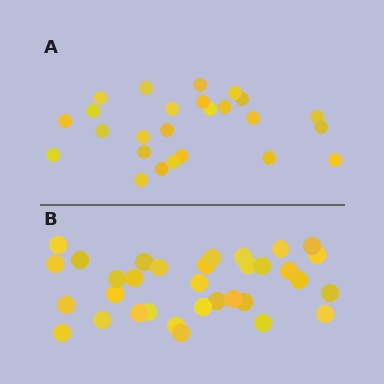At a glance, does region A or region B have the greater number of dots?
Region B (the bottom region) has more dots.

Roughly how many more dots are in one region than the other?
Region B has roughly 8 or so more dots than region A.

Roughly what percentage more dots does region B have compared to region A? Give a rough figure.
About 30% more.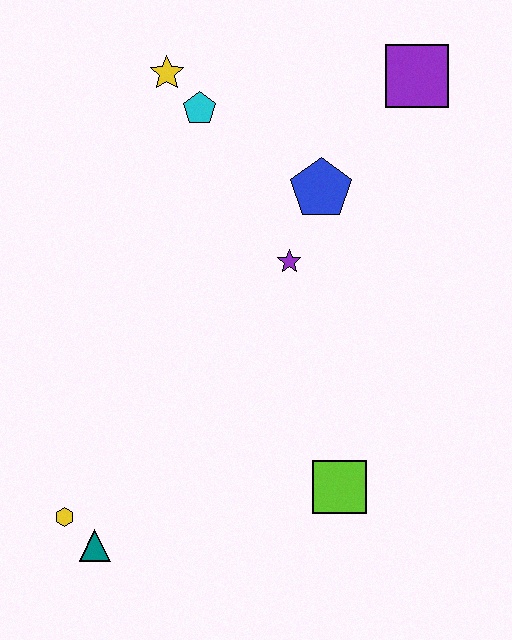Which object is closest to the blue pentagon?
The purple star is closest to the blue pentagon.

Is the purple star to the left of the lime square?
Yes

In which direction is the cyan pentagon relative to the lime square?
The cyan pentagon is above the lime square.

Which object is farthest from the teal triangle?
The purple square is farthest from the teal triangle.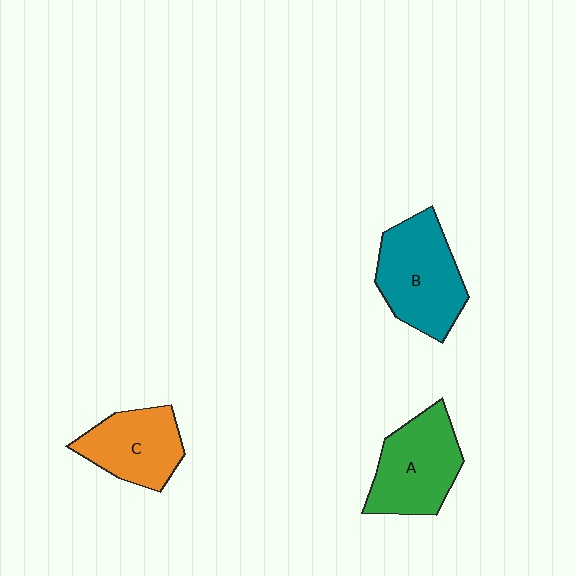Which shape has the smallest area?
Shape C (orange).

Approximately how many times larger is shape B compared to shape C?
Approximately 1.3 times.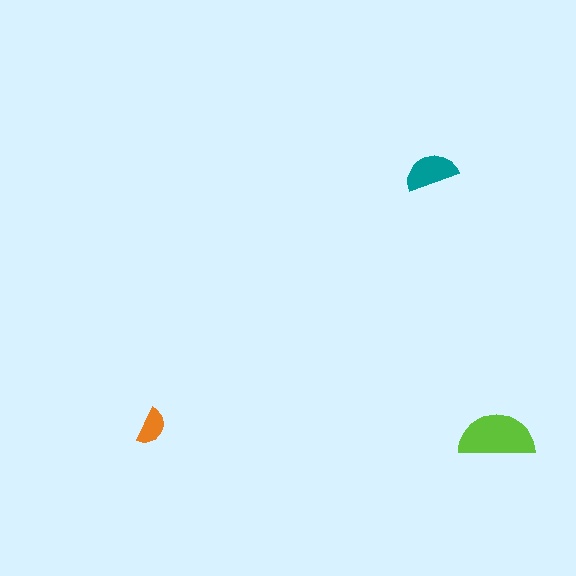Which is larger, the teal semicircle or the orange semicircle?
The teal one.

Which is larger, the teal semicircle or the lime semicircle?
The lime one.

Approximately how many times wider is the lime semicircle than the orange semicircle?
About 2 times wider.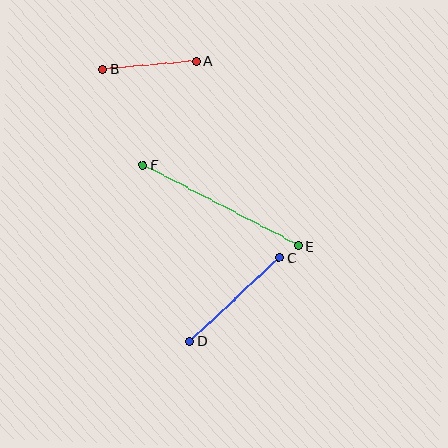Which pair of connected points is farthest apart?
Points E and F are farthest apart.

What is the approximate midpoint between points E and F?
The midpoint is at approximately (221, 205) pixels.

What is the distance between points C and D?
The distance is approximately 122 pixels.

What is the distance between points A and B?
The distance is approximately 93 pixels.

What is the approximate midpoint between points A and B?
The midpoint is at approximately (149, 65) pixels.